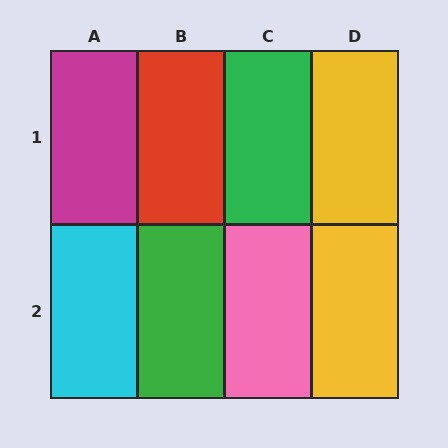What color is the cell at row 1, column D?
Yellow.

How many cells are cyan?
1 cell is cyan.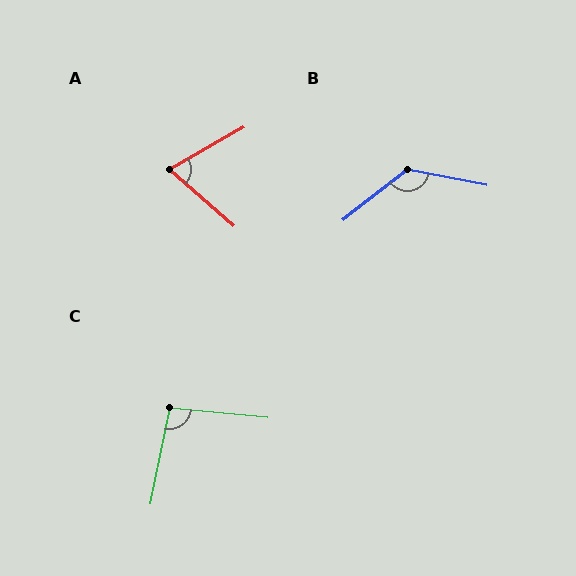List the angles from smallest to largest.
A (71°), C (96°), B (131°).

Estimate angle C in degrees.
Approximately 96 degrees.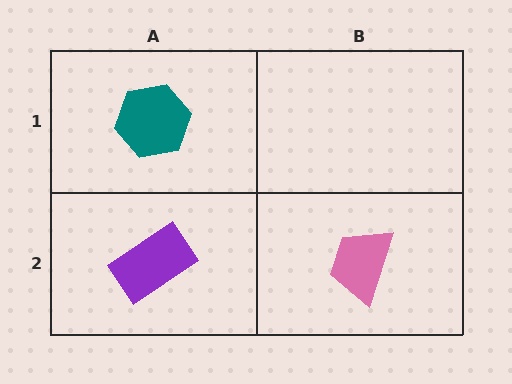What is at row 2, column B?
A pink trapezoid.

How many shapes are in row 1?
1 shape.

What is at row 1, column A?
A teal hexagon.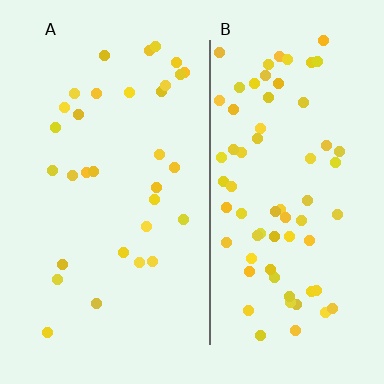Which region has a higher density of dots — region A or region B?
B (the right).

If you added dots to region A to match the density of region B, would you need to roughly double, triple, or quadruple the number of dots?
Approximately double.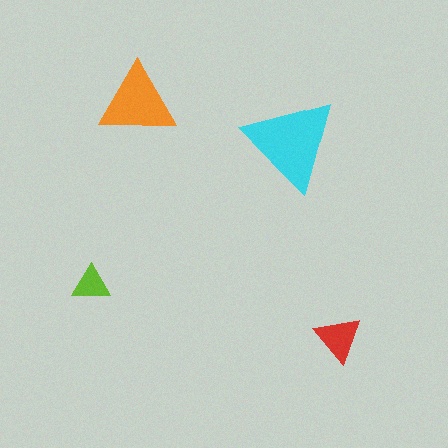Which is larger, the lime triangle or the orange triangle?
The orange one.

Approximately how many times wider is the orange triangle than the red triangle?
About 1.5 times wider.